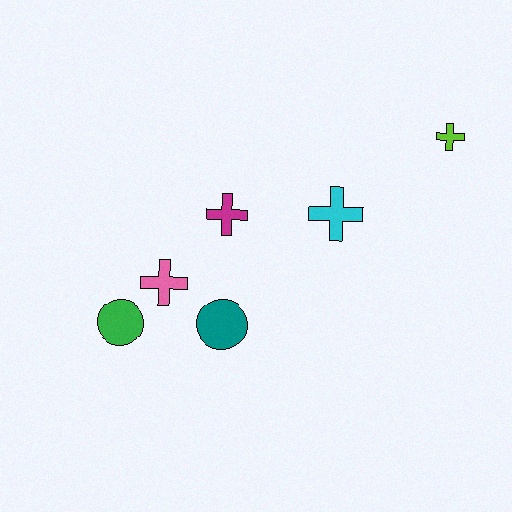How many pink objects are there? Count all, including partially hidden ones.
There is 1 pink object.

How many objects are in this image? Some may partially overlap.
There are 6 objects.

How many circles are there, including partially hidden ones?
There are 2 circles.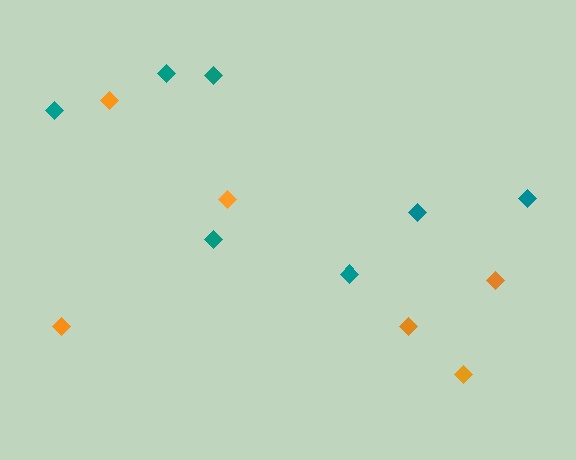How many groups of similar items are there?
There are 2 groups: one group of orange diamonds (6) and one group of teal diamonds (7).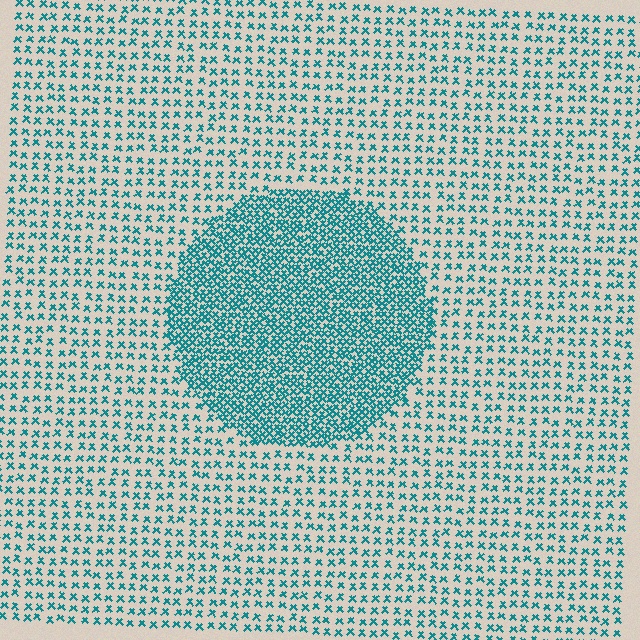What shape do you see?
I see a circle.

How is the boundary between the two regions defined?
The boundary is defined by a change in element density (approximately 2.5x ratio). All elements are the same color, size, and shape.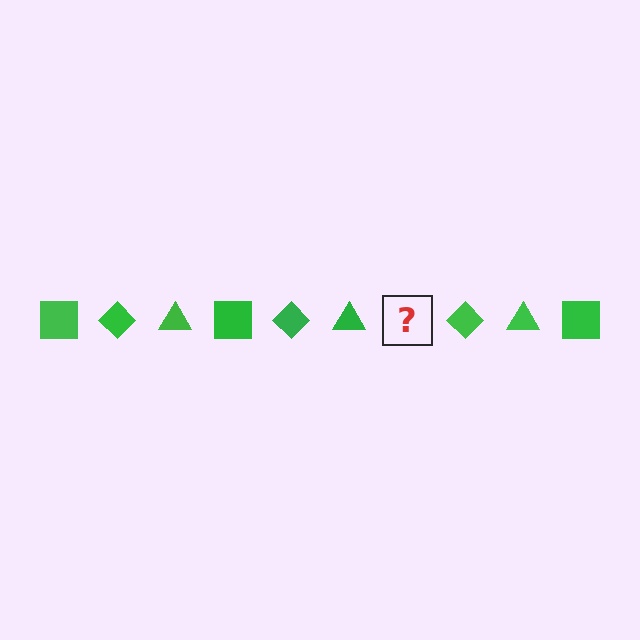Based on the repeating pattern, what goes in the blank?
The blank should be a green square.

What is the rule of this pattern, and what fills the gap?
The rule is that the pattern cycles through square, diamond, triangle shapes in green. The gap should be filled with a green square.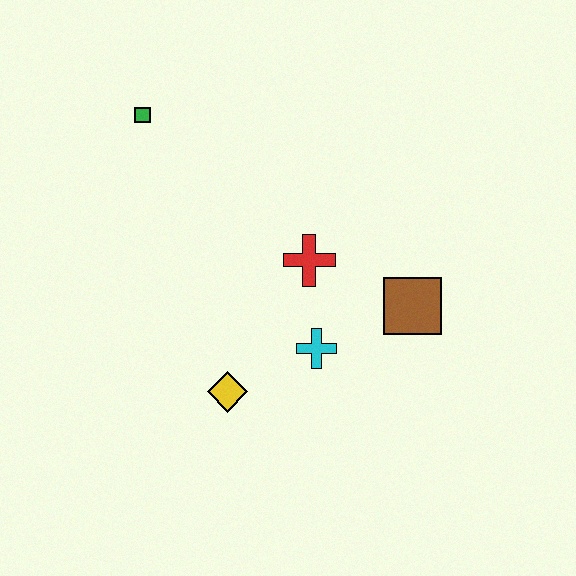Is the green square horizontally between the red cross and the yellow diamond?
No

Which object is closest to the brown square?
The cyan cross is closest to the brown square.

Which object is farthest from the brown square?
The green square is farthest from the brown square.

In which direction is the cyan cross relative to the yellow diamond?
The cyan cross is to the right of the yellow diamond.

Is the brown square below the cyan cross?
No